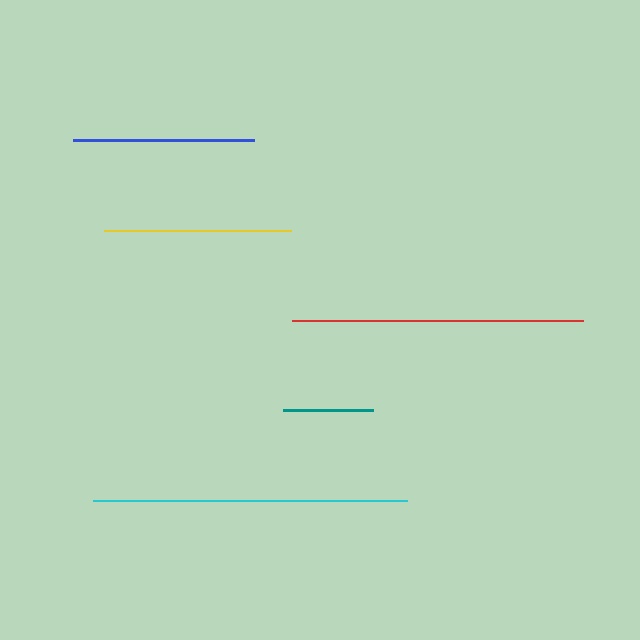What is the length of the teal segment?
The teal segment is approximately 90 pixels long.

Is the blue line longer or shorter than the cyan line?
The cyan line is longer than the blue line.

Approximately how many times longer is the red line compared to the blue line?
The red line is approximately 1.6 times the length of the blue line.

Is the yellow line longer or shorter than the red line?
The red line is longer than the yellow line.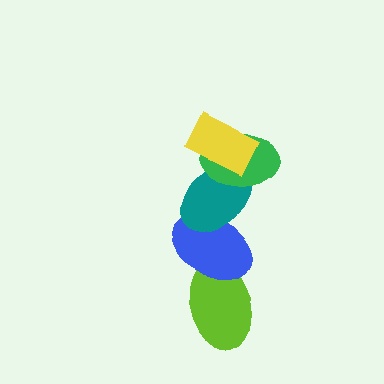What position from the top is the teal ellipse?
The teal ellipse is 3rd from the top.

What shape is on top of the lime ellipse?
The blue ellipse is on top of the lime ellipse.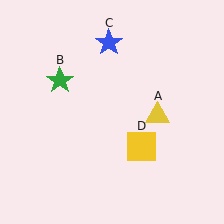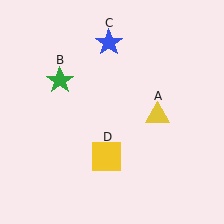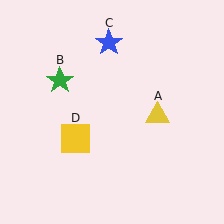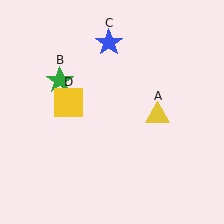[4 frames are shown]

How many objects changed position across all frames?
1 object changed position: yellow square (object D).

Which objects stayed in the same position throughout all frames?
Yellow triangle (object A) and green star (object B) and blue star (object C) remained stationary.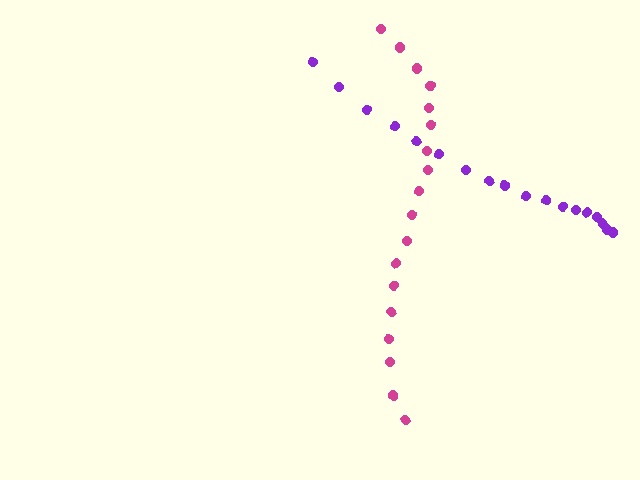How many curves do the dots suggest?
There are 2 distinct paths.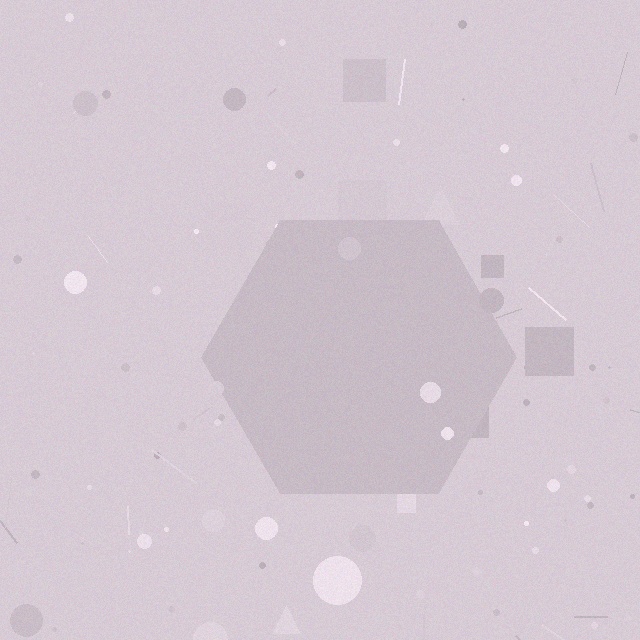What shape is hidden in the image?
A hexagon is hidden in the image.